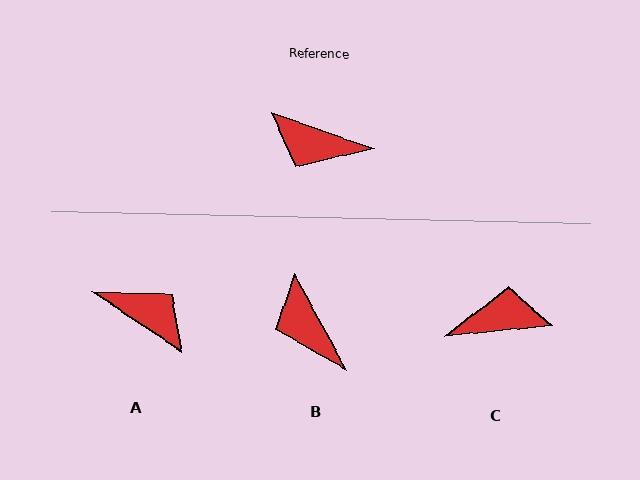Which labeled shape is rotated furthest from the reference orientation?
A, about 166 degrees away.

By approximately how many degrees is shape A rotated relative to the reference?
Approximately 166 degrees counter-clockwise.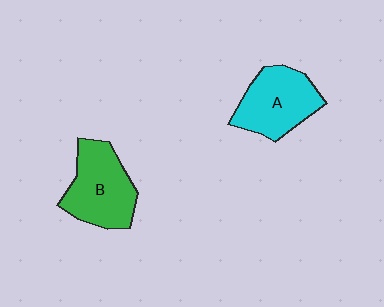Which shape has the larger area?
Shape B (green).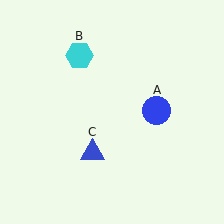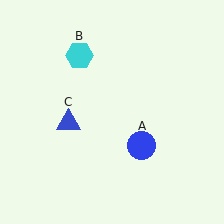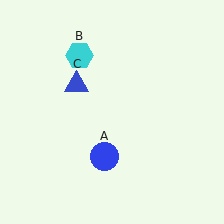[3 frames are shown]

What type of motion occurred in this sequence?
The blue circle (object A), blue triangle (object C) rotated clockwise around the center of the scene.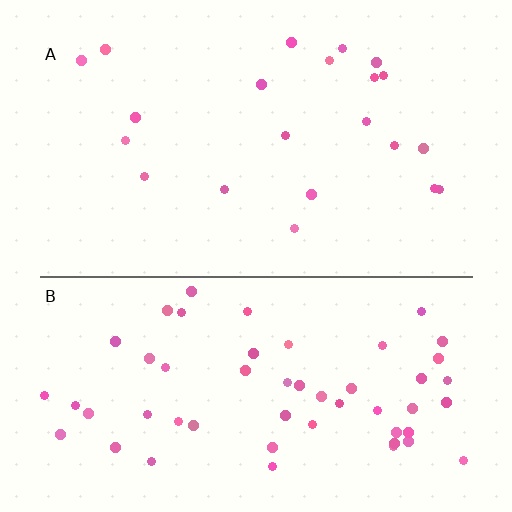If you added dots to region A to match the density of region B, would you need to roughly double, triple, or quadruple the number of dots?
Approximately double.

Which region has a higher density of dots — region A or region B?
B (the bottom).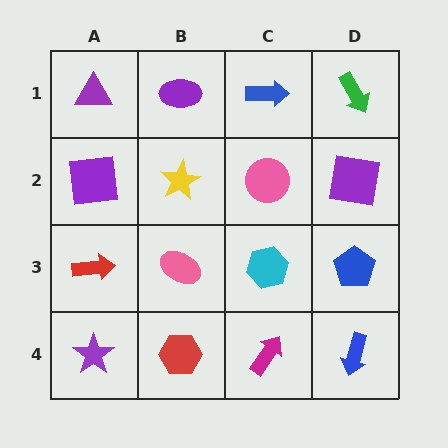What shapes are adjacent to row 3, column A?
A purple square (row 2, column A), a purple star (row 4, column A), a pink ellipse (row 3, column B).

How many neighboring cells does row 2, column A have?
3.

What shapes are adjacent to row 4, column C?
A cyan hexagon (row 3, column C), a red hexagon (row 4, column B), a blue arrow (row 4, column D).